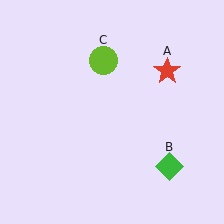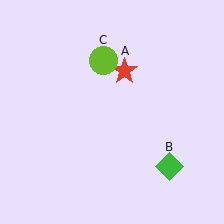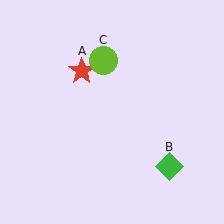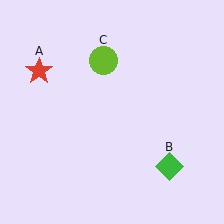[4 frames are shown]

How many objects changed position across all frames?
1 object changed position: red star (object A).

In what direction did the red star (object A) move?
The red star (object A) moved left.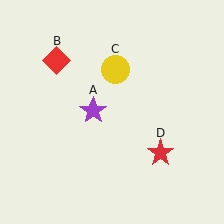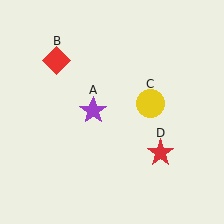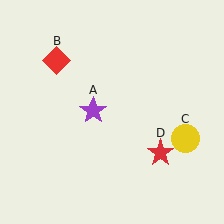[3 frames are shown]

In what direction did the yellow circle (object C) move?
The yellow circle (object C) moved down and to the right.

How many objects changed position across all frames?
1 object changed position: yellow circle (object C).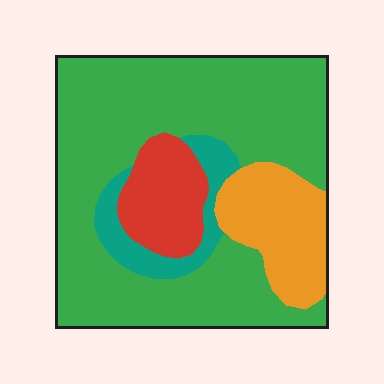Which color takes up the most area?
Green, at roughly 65%.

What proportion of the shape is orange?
Orange takes up about one sixth (1/6) of the shape.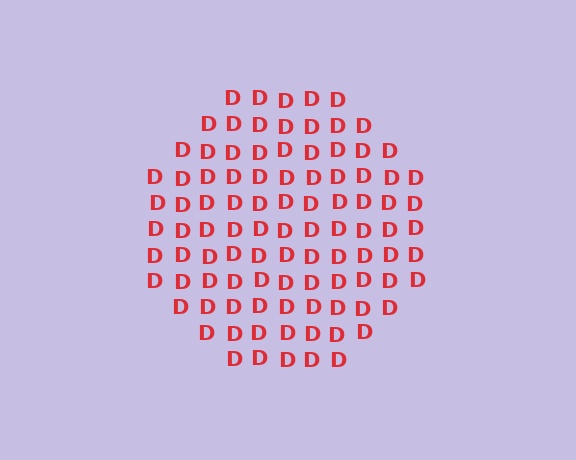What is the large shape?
The large shape is a circle.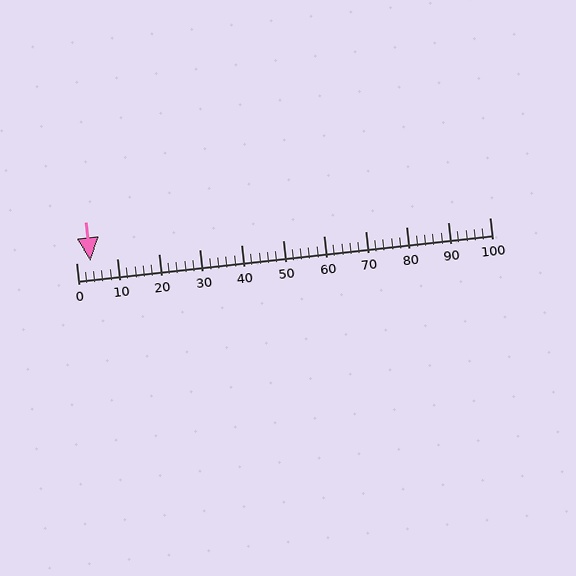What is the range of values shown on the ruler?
The ruler shows values from 0 to 100.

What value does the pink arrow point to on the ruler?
The pink arrow points to approximately 3.